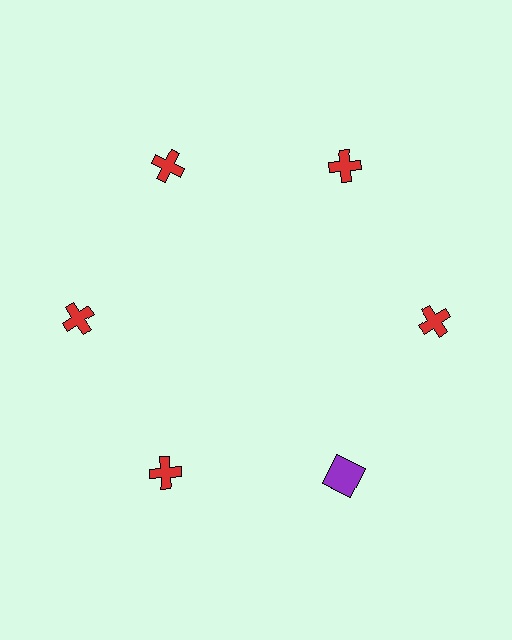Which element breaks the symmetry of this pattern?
The purple square at roughly the 5 o'clock position breaks the symmetry. All other shapes are red crosses.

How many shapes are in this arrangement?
There are 6 shapes arranged in a ring pattern.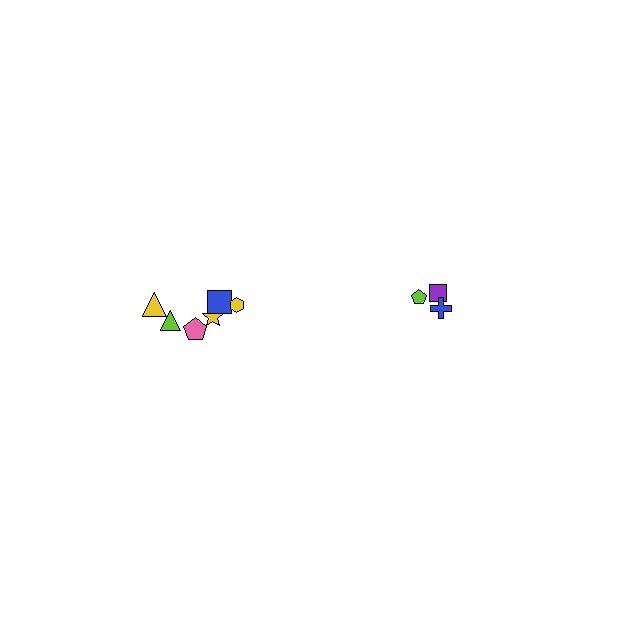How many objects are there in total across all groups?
There are 9 objects.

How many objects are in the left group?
There are 6 objects.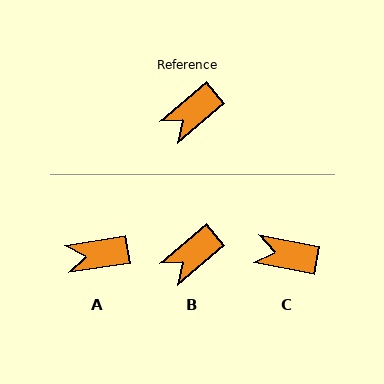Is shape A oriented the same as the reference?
No, it is off by about 31 degrees.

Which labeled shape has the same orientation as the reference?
B.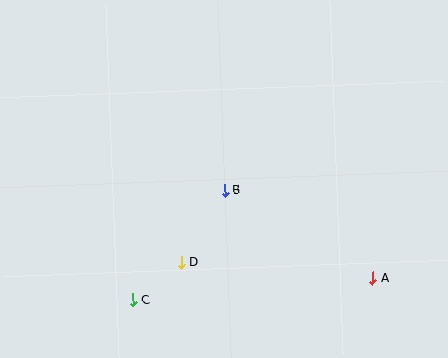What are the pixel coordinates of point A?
Point A is at (373, 278).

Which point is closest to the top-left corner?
Point B is closest to the top-left corner.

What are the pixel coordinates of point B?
Point B is at (225, 190).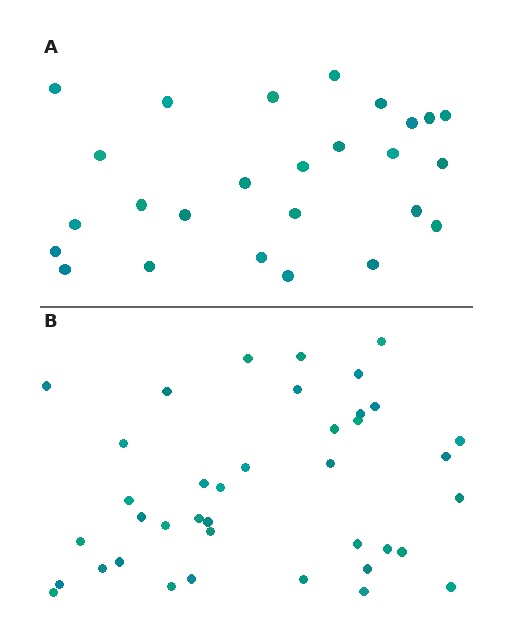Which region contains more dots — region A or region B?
Region B (the bottom region) has more dots.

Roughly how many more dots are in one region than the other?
Region B has approximately 15 more dots than region A.